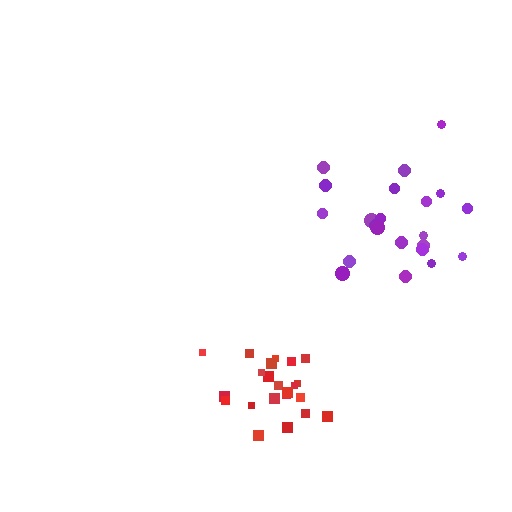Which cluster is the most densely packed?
Red.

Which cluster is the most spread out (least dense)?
Purple.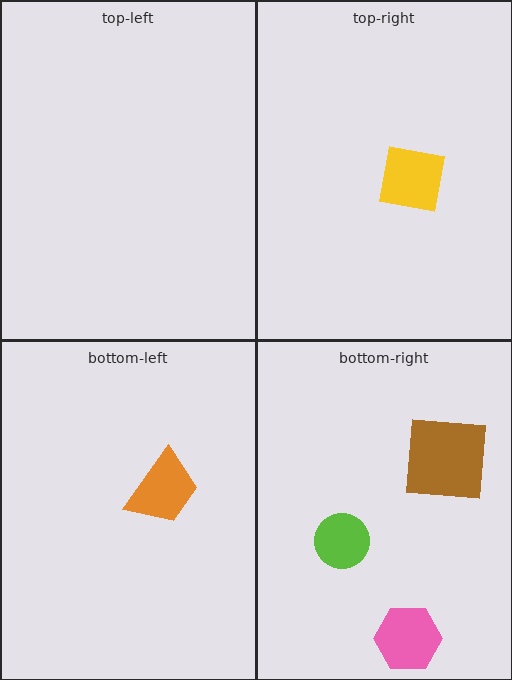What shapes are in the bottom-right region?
The lime circle, the pink hexagon, the brown square.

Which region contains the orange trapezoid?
The bottom-left region.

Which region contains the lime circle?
The bottom-right region.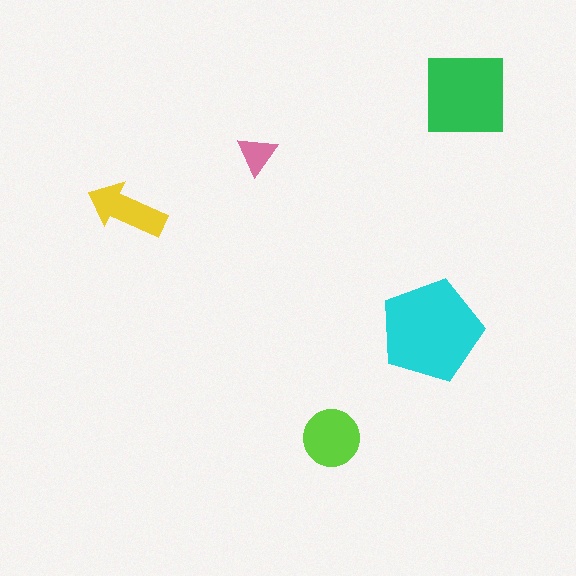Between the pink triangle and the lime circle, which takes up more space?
The lime circle.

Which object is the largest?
The cyan pentagon.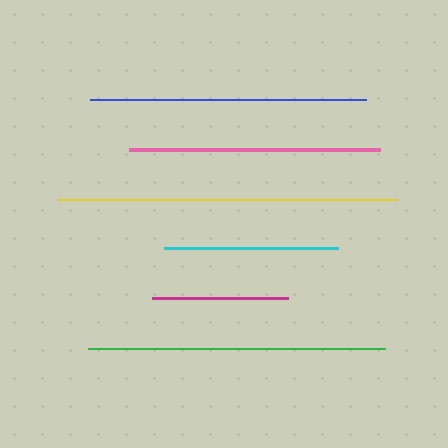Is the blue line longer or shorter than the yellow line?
The yellow line is longer than the blue line.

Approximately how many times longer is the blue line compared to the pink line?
The blue line is approximately 1.1 times the length of the pink line.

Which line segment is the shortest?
The magenta line is the shortest at approximately 136 pixels.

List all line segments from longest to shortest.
From longest to shortest: yellow, green, blue, pink, cyan, magenta.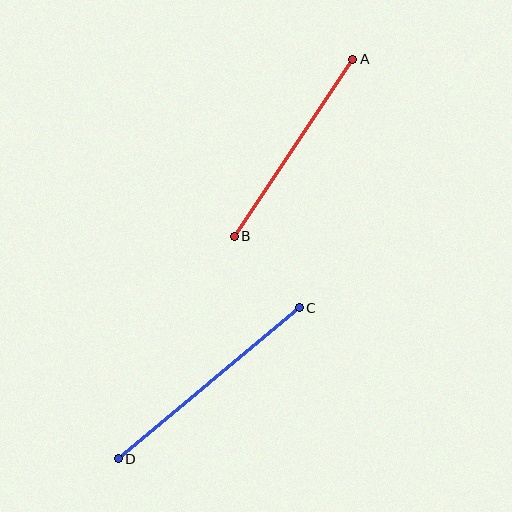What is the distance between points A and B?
The distance is approximately 213 pixels.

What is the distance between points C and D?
The distance is approximately 236 pixels.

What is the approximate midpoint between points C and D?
The midpoint is at approximately (209, 383) pixels.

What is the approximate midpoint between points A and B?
The midpoint is at approximately (293, 148) pixels.